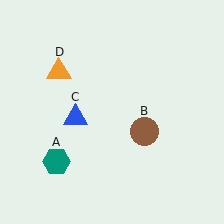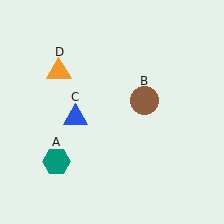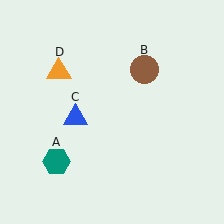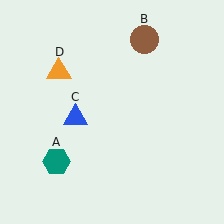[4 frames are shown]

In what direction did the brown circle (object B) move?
The brown circle (object B) moved up.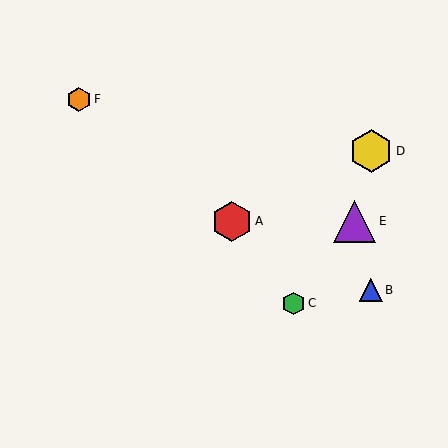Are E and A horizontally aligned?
Yes, both are at y≈221.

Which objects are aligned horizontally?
Objects A, E are aligned horizontally.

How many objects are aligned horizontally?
2 objects (A, E) are aligned horizontally.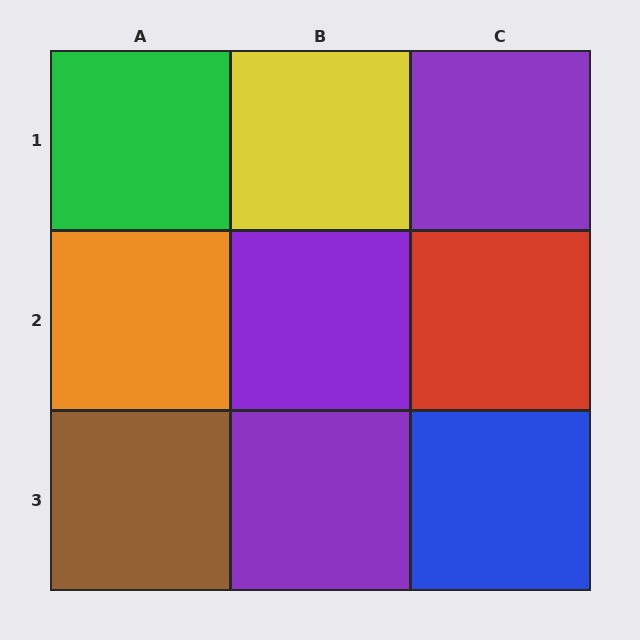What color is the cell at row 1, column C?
Purple.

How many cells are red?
1 cell is red.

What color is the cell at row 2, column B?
Purple.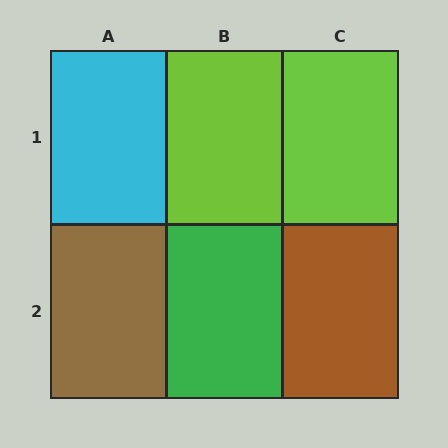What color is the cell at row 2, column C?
Brown.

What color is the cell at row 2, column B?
Green.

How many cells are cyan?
1 cell is cyan.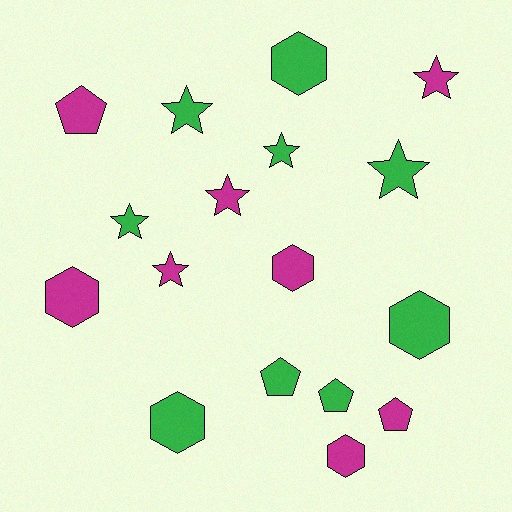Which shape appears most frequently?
Star, with 7 objects.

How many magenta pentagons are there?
There are 2 magenta pentagons.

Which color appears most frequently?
Green, with 9 objects.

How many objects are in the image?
There are 17 objects.